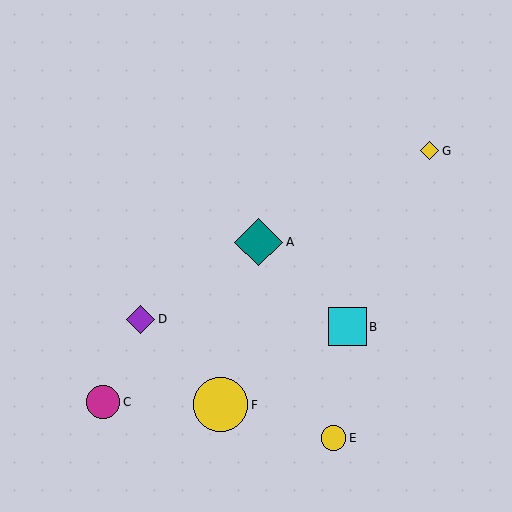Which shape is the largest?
The yellow circle (labeled F) is the largest.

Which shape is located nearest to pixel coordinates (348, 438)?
The yellow circle (labeled E) at (333, 438) is nearest to that location.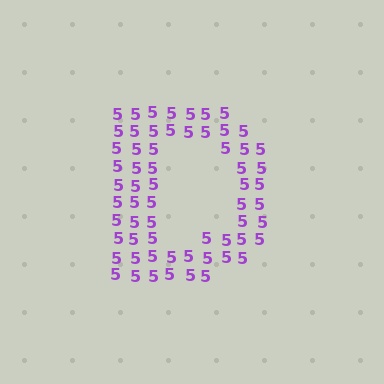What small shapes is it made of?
It is made of small digit 5's.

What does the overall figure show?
The overall figure shows the letter D.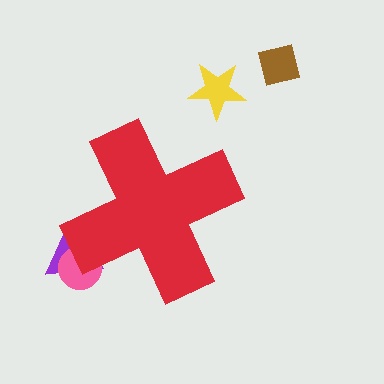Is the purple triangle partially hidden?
Yes, the purple triangle is partially hidden behind the red cross.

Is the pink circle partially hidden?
Yes, the pink circle is partially hidden behind the red cross.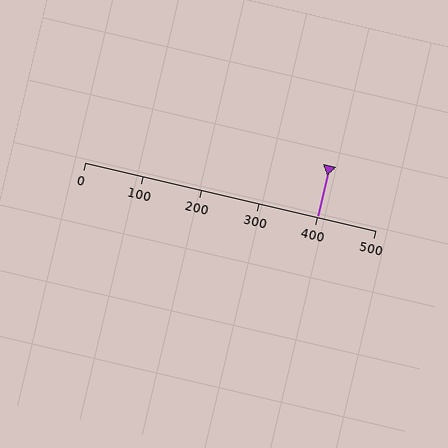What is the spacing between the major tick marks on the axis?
The major ticks are spaced 100 apart.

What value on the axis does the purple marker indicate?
The marker indicates approximately 400.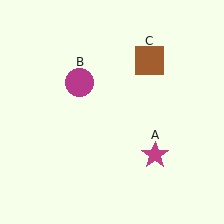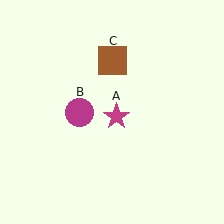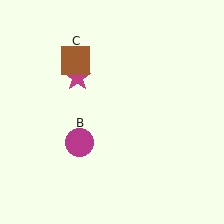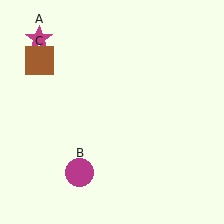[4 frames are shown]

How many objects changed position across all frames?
3 objects changed position: magenta star (object A), magenta circle (object B), brown square (object C).